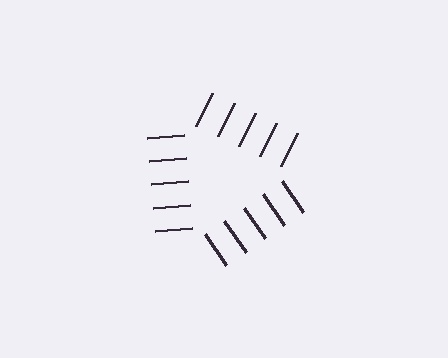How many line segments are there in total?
15 — 5 along each of the 3 edges.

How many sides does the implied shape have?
3 sides — the line-ends trace a triangle.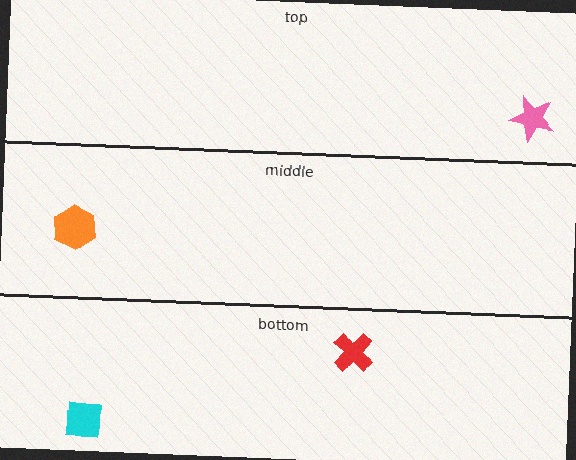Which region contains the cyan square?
The bottom region.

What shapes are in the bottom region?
The red cross, the cyan square.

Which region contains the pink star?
The top region.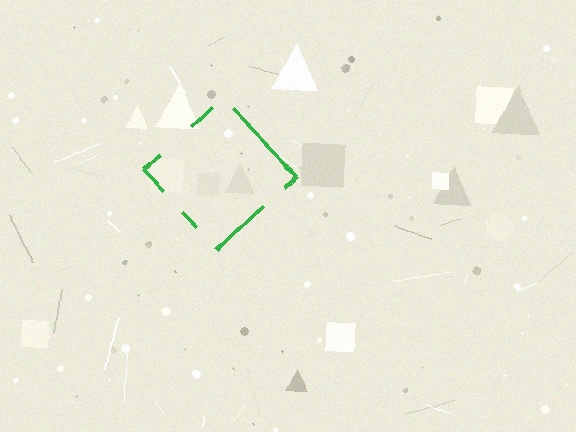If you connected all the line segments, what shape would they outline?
They would outline a diamond.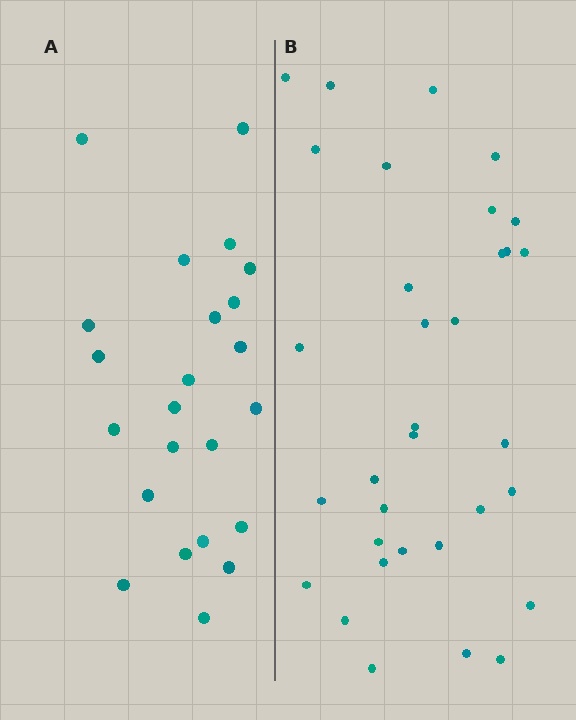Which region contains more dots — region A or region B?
Region B (the right region) has more dots.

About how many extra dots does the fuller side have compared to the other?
Region B has roughly 10 or so more dots than region A.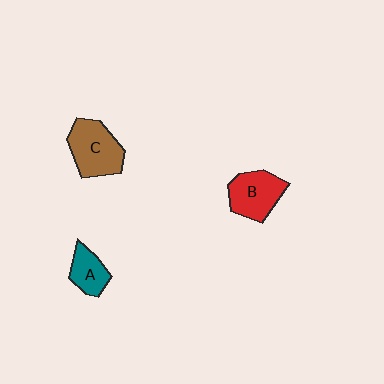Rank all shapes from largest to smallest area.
From largest to smallest: C (brown), B (red), A (teal).